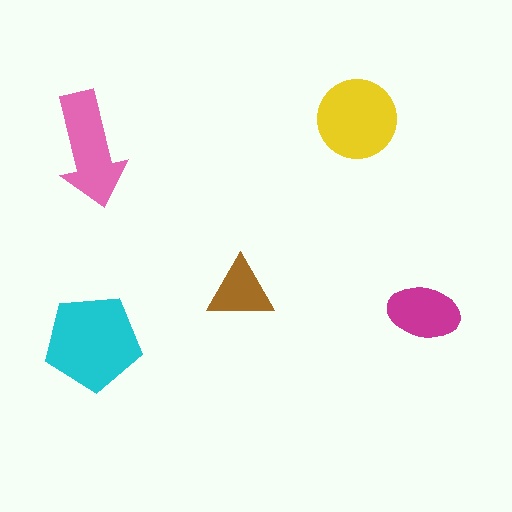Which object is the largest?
The cyan pentagon.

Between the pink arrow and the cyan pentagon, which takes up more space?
The cyan pentagon.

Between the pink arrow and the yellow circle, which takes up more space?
The yellow circle.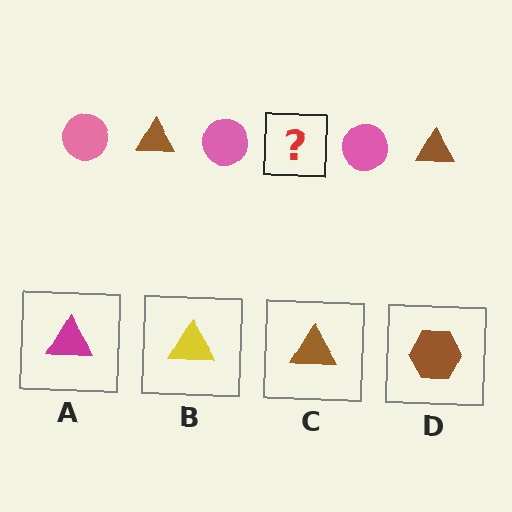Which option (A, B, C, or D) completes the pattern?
C.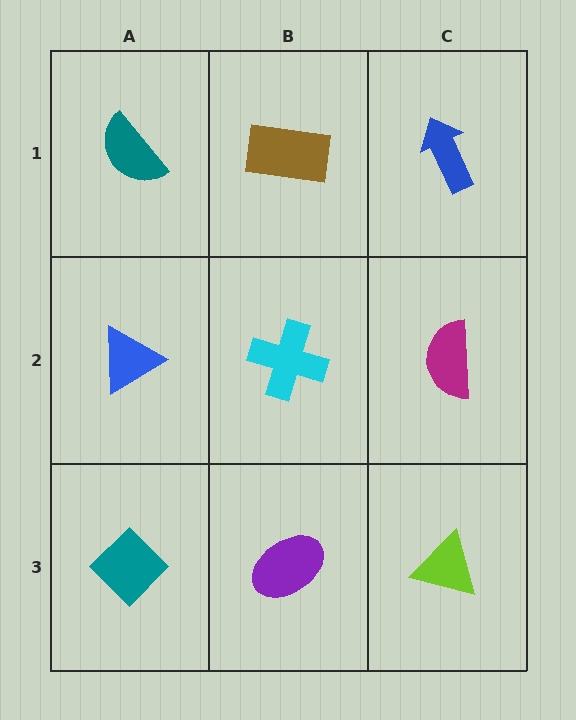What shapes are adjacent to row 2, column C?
A blue arrow (row 1, column C), a lime triangle (row 3, column C), a cyan cross (row 2, column B).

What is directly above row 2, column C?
A blue arrow.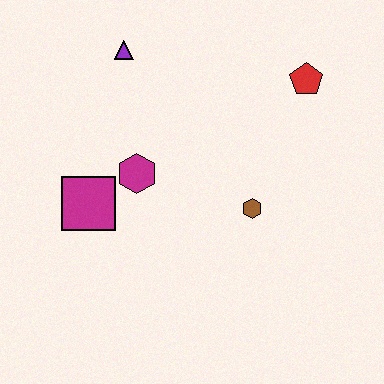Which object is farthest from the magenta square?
The red pentagon is farthest from the magenta square.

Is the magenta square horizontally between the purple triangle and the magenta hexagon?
No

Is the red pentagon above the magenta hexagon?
Yes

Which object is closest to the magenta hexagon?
The magenta square is closest to the magenta hexagon.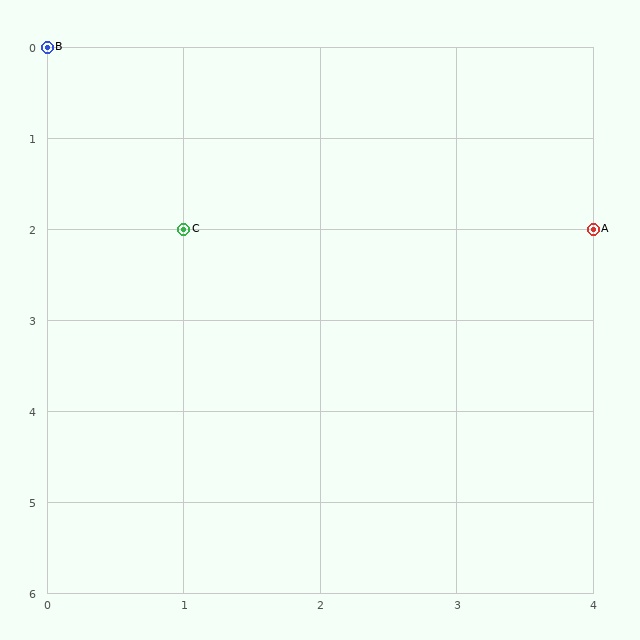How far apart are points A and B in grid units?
Points A and B are 4 columns and 2 rows apart (about 4.5 grid units diagonally).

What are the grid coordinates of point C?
Point C is at grid coordinates (1, 2).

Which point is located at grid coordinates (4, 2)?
Point A is at (4, 2).